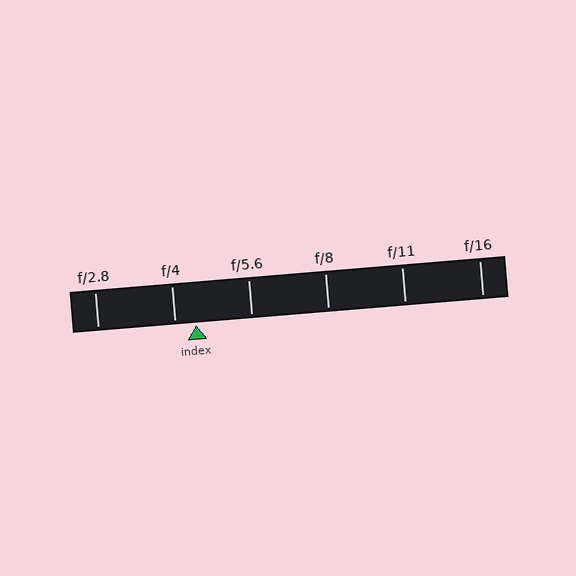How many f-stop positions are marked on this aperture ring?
There are 6 f-stop positions marked.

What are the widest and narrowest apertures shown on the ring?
The widest aperture shown is f/2.8 and the narrowest is f/16.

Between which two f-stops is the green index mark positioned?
The index mark is between f/4 and f/5.6.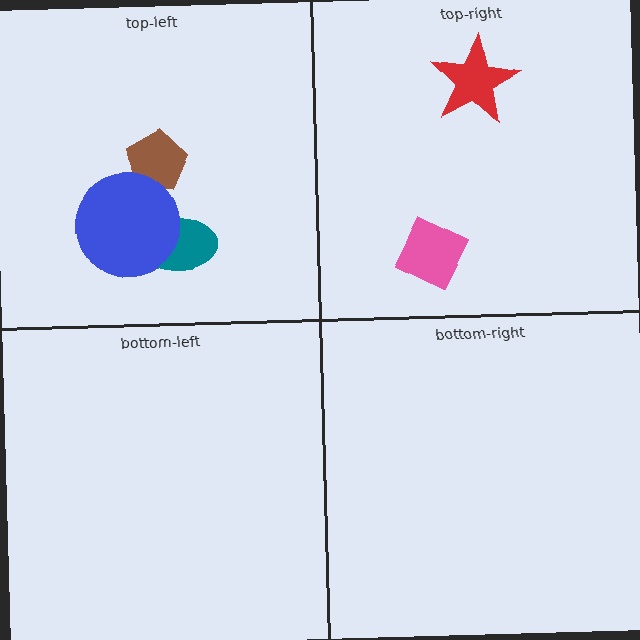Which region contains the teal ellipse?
The top-left region.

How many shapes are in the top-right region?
2.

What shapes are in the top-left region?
The brown pentagon, the teal ellipse, the blue circle.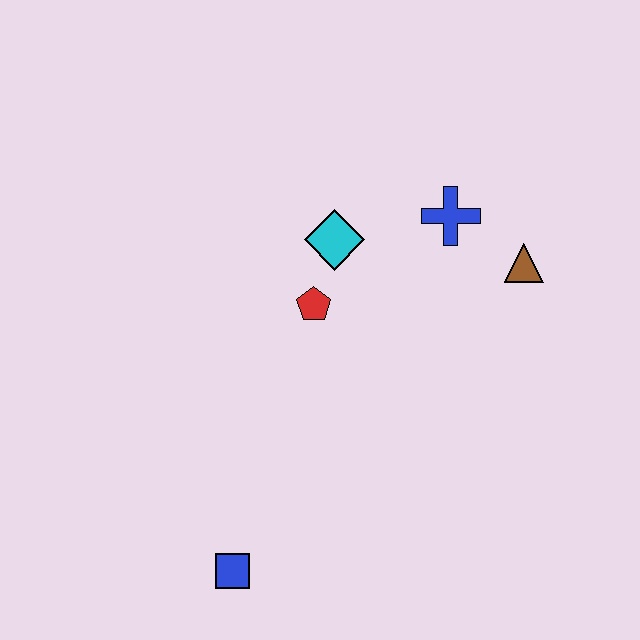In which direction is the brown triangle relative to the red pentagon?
The brown triangle is to the right of the red pentagon.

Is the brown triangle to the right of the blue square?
Yes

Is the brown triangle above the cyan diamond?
No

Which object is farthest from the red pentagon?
The blue square is farthest from the red pentagon.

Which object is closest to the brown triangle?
The blue cross is closest to the brown triangle.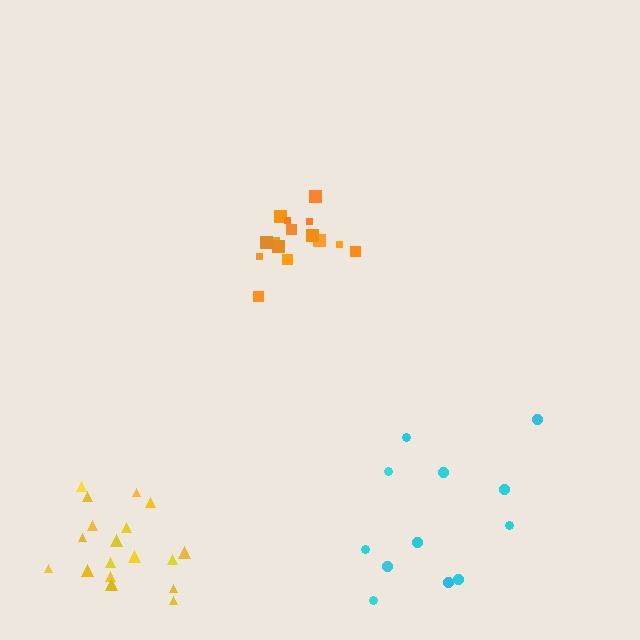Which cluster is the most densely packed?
Orange.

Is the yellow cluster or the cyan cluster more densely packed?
Yellow.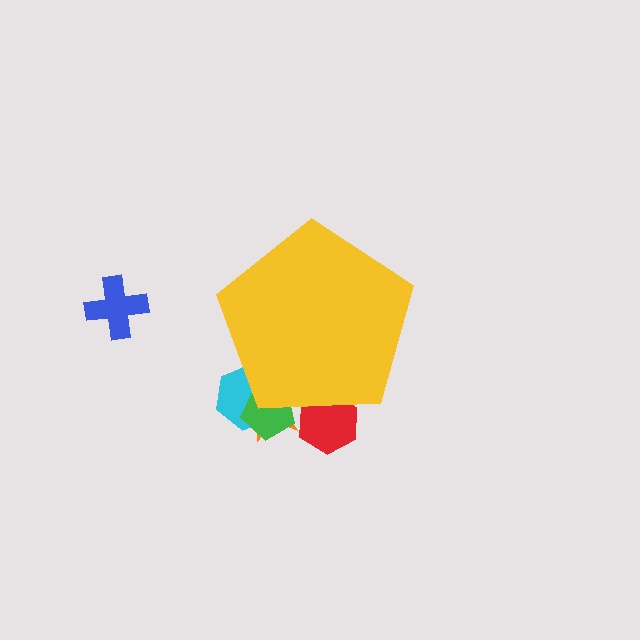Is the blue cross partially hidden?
No, the blue cross is fully visible.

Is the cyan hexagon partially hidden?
Yes, the cyan hexagon is partially hidden behind the yellow pentagon.